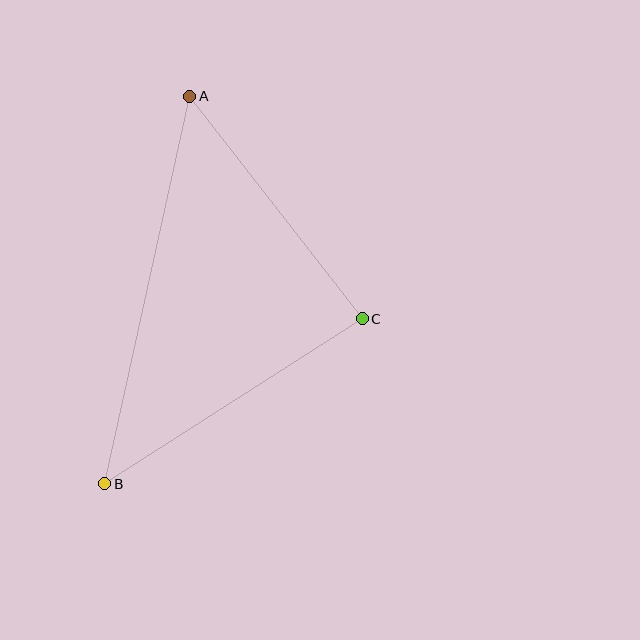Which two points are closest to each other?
Points A and C are closest to each other.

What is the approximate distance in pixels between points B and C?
The distance between B and C is approximately 306 pixels.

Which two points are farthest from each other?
Points A and B are farthest from each other.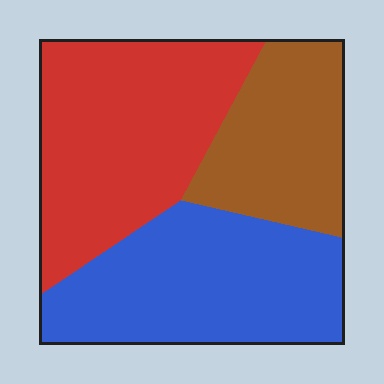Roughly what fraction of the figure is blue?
Blue takes up about three eighths (3/8) of the figure.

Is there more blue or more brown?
Blue.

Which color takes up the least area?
Brown, at roughly 25%.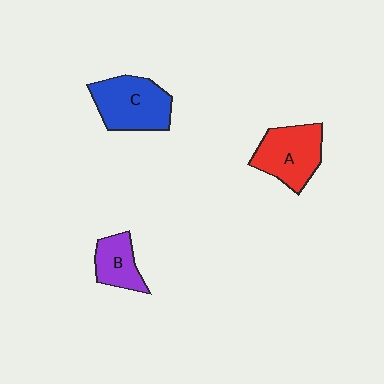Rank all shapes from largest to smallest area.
From largest to smallest: C (blue), A (red), B (purple).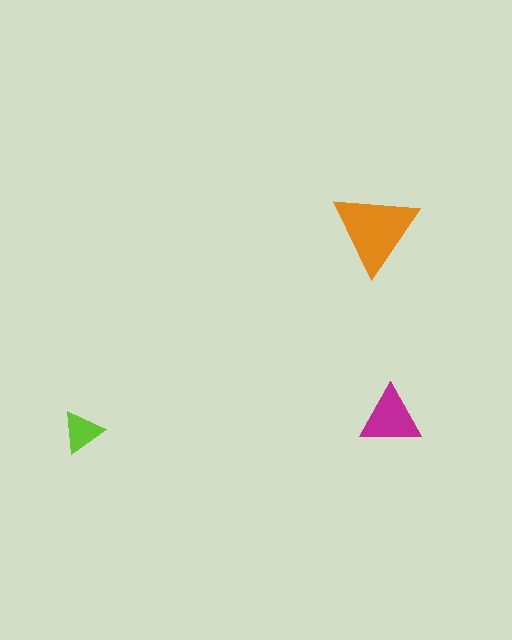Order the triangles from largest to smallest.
the orange one, the magenta one, the lime one.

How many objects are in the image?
There are 3 objects in the image.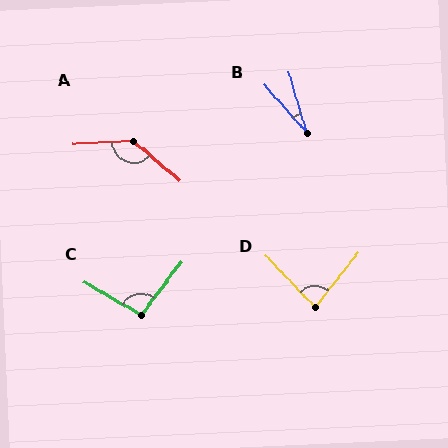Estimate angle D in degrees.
Approximately 83 degrees.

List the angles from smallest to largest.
B (25°), D (83°), C (97°), A (137°).